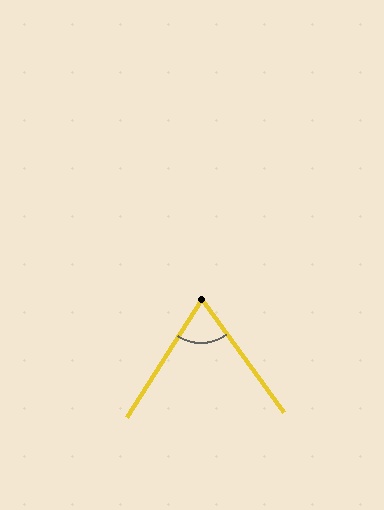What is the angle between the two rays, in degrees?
Approximately 68 degrees.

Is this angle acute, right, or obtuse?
It is acute.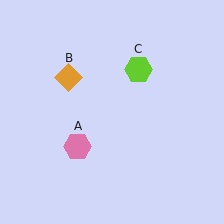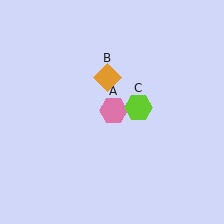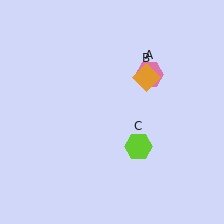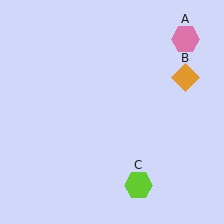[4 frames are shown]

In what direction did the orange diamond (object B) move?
The orange diamond (object B) moved right.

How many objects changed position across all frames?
3 objects changed position: pink hexagon (object A), orange diamond (object B), lime hexagon (object C).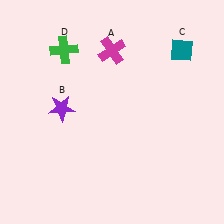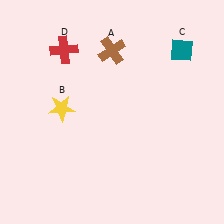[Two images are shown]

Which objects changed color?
A changed from magenta to brown. B changed from purple to yellow. D changed from green to red.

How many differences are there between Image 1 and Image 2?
There are 3 differences between the two images.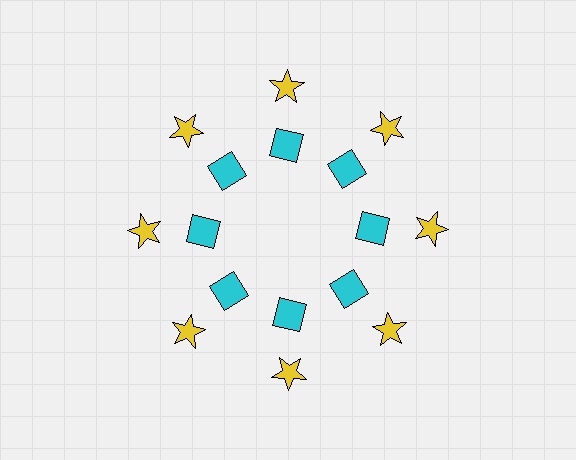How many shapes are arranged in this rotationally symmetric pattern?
There are 16 shapes, arranged in 8 groups of 2.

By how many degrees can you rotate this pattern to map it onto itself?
The pattern maps onto itself every 45 degrees of rotation.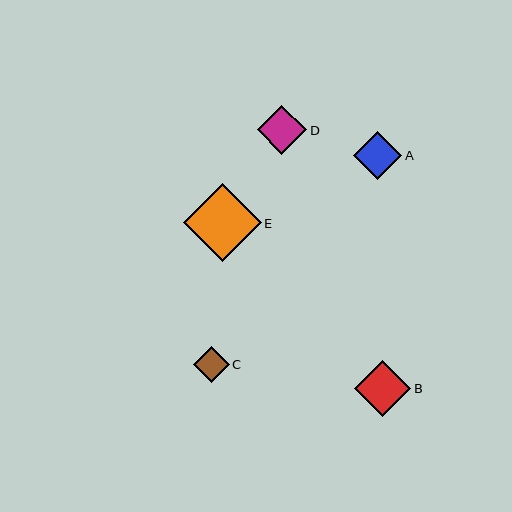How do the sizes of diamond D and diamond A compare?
Diamond D and diamond A are approximately the same size.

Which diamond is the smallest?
Diamond C is the smallest with a size of approximately 36 pixels.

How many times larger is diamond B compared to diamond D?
Diamond B is approximately 1.1 times the size of diamond D.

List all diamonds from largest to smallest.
From largest to smallest: E, B, D, A, C.